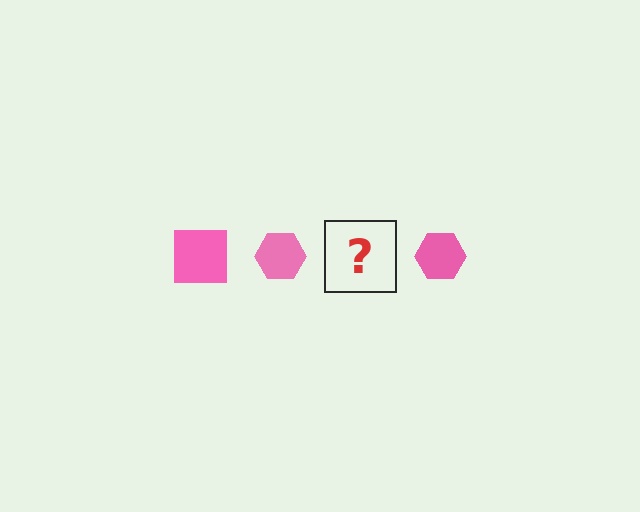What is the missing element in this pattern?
The missing element is a pink square.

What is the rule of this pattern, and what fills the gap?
The rule is that the pattern cycles through square, hexagon shapes in pink. The gap should be filled with a pink square.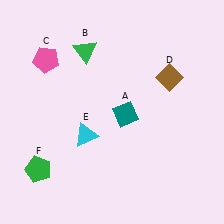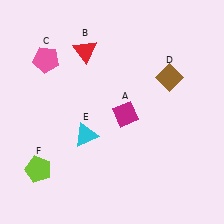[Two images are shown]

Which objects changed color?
A changed from teal to magenta. B changed from green to red. F changed from green to lime.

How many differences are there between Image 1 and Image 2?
There are 3 differences between the two images.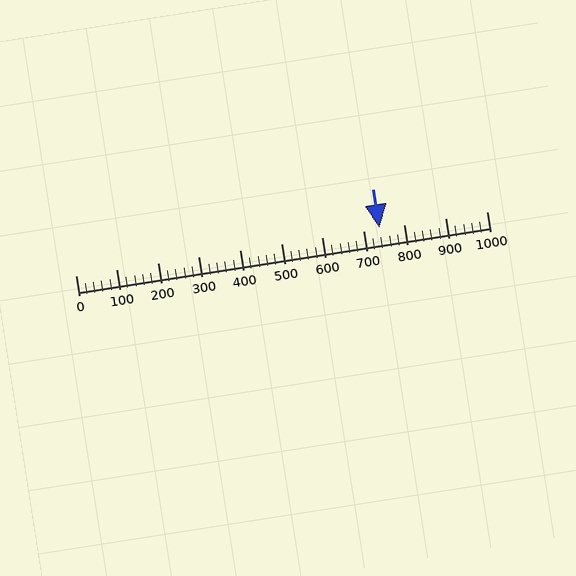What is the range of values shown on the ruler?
The ruler shows values from 0 to 1000.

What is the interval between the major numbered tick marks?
The major tick marks are spaced 100 units apart.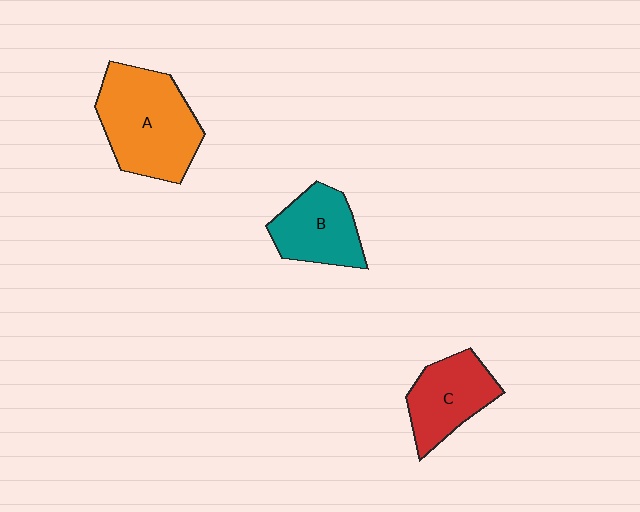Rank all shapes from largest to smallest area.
From largest to smallest: A (orange), C (red), B (teal).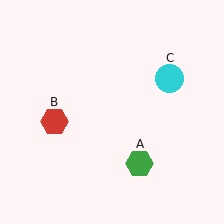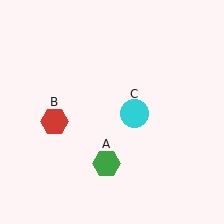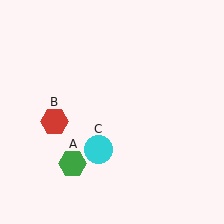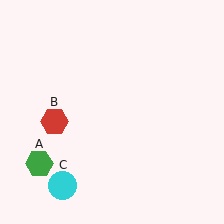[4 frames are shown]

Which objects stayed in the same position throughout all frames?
Red hexagon (object B) remained stationary.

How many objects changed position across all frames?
2 objects changed position: green hexagon (object A), cyan circle (object C).